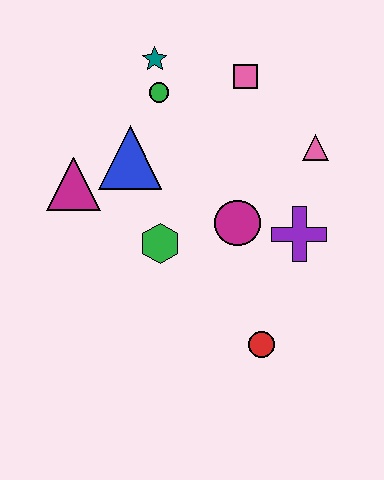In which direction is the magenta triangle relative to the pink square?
The magenta triangle is to the left of the pink square.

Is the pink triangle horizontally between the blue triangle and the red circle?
No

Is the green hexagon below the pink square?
Yes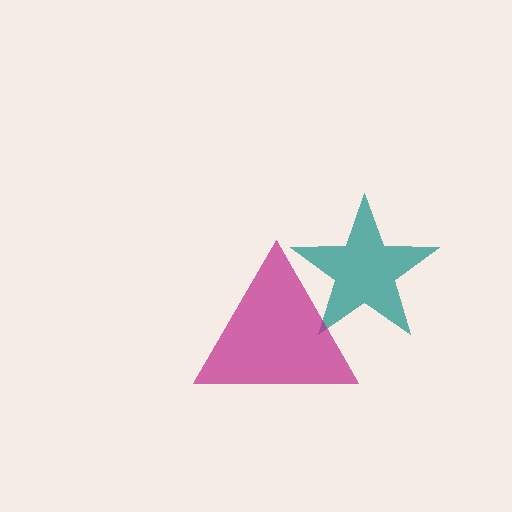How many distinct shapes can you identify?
There are 2 distinct shapes: a teal star, a magenta triangle.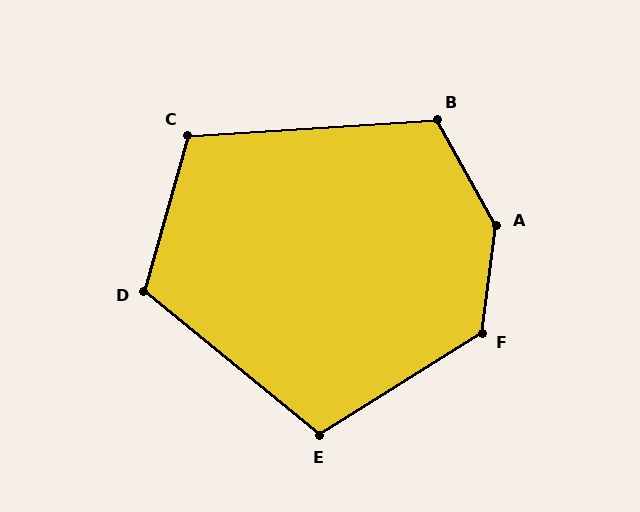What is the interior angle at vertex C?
Approximately 109 degrees (obtuse).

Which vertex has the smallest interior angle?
E, at approximately 108 degrees.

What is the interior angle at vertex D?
Approximately 114 degrees (obtuse).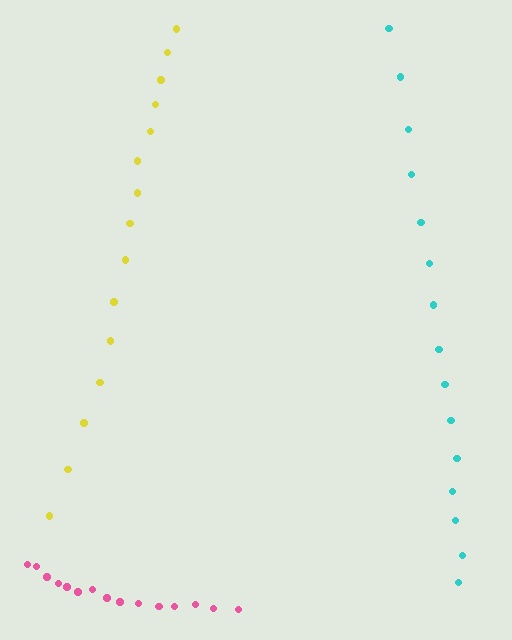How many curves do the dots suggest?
There are 3 distinct paths.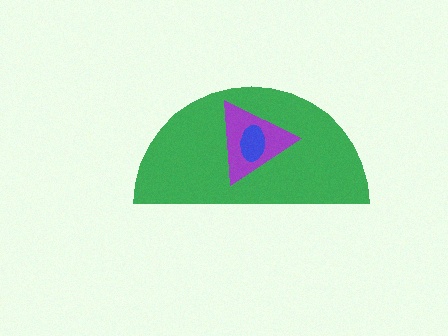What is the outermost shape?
The green semicircle.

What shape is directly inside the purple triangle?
The blue ellipse.